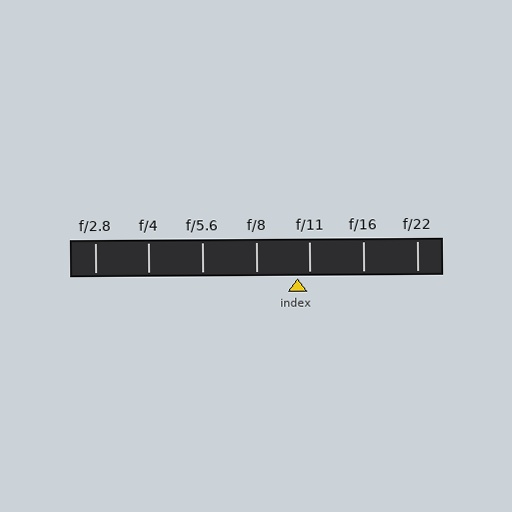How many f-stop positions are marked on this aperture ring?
There are 7 f-stop positions marked.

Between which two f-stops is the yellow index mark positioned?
The index mark is between f/8 and f/11.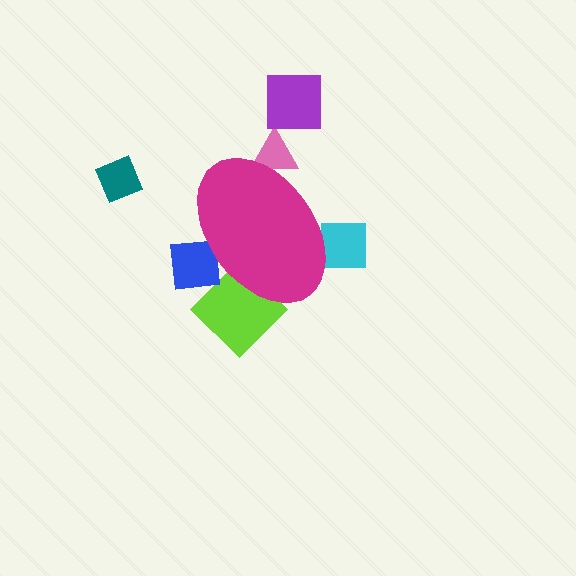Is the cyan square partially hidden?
Yes, the cyan square is partially hidden behind the magenta ellipse.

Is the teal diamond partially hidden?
No, the teal diamond is fully visible.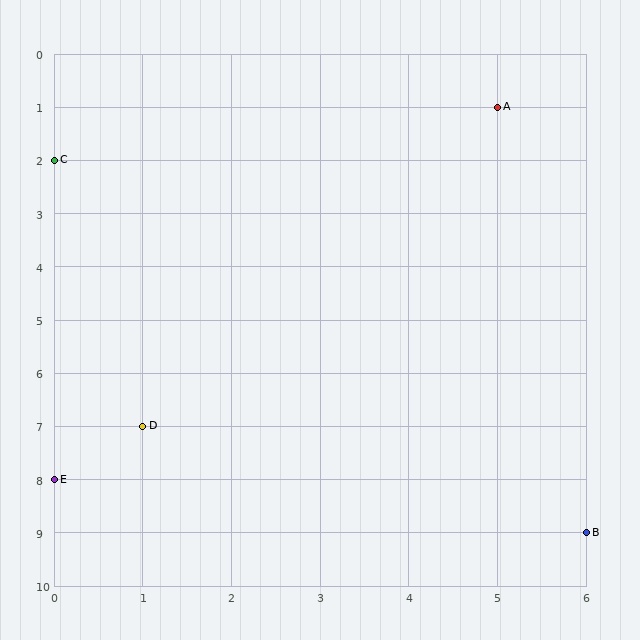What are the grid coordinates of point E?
Point E is at grid coordinates (0, 8).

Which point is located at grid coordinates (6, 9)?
Point B is at (6, 9).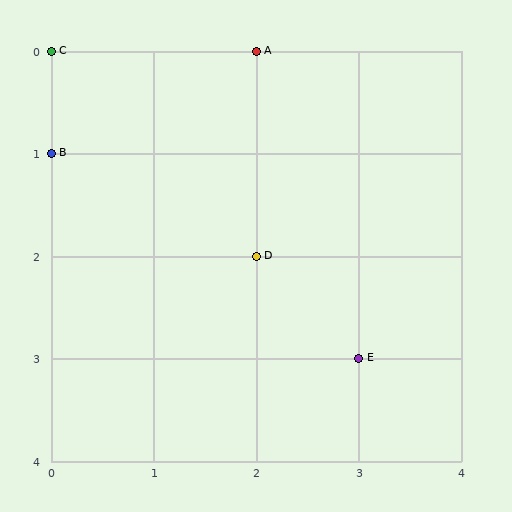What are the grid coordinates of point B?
Point B is at grid coordinates (0, 1).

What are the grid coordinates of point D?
Point D is at grid coordinates (2, 2).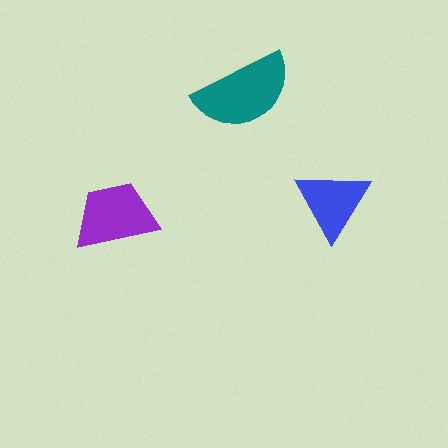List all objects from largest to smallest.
The teal semicircle, the purple trapezoid, the blue triangle.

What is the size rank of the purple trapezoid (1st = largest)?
2nd.